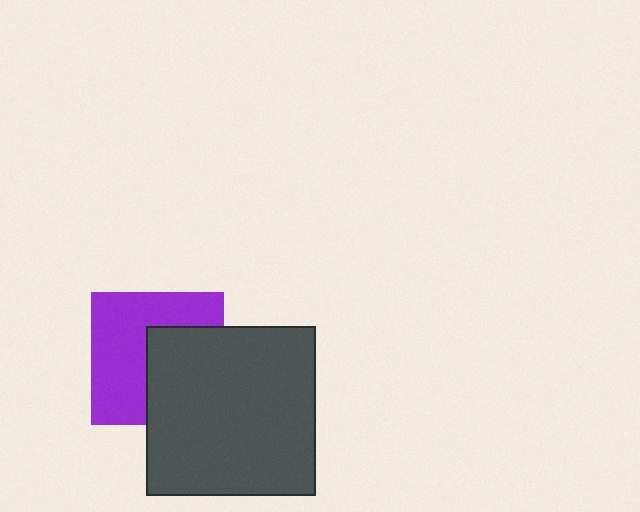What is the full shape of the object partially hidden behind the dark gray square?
The partially hidden object is a purple square.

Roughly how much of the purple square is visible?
About half of it is visible (roughly 56%).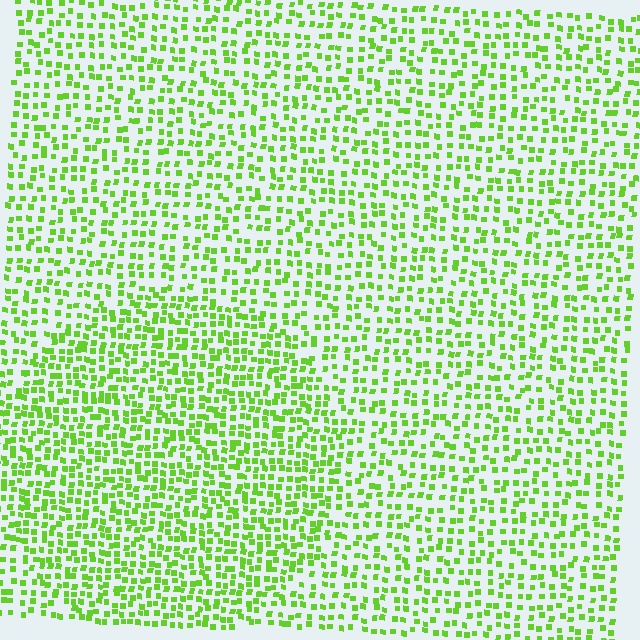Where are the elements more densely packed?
The elements are more densely packed inside the circle boundary.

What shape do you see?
I see a circle.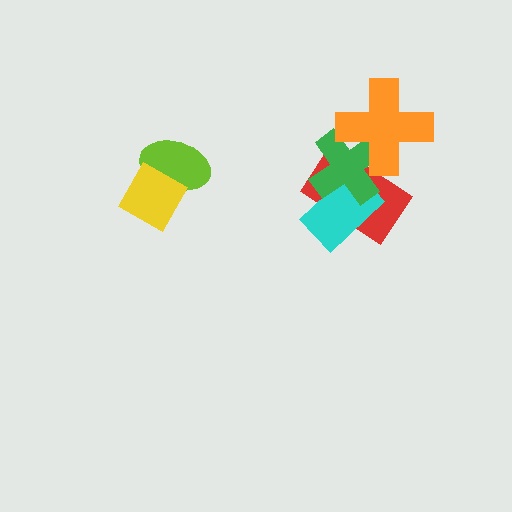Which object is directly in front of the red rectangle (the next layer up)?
The cyan rectangle is directly in front of the red rectangle.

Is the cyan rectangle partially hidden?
Yes, it is partially covered by another shape.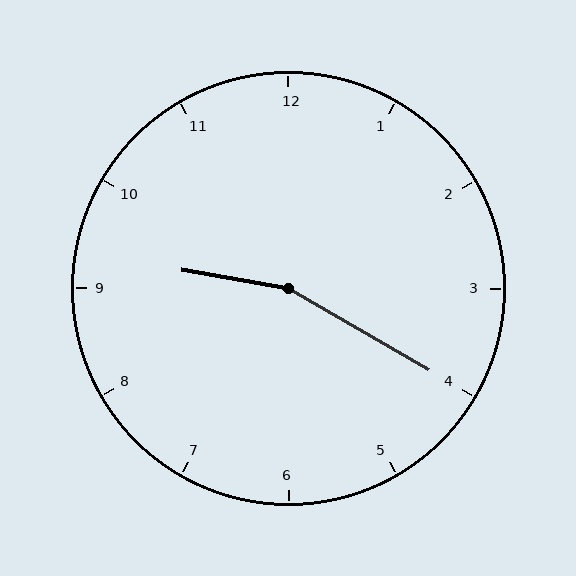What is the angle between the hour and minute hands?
Approximately 160 degrees.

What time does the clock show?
9:20.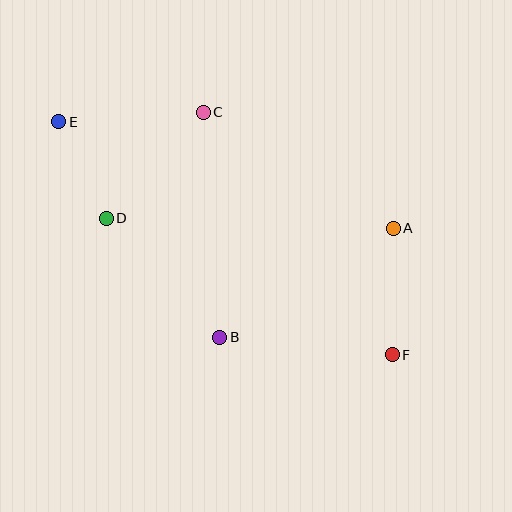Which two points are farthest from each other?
Points E and F are farthest from each other.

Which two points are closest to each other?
Points D and E are closest to each other.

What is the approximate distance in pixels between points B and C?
The distance between B and C is approximately 225 pixels.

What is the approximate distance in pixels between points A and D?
The distance between A and D is approximately 287 pixels.